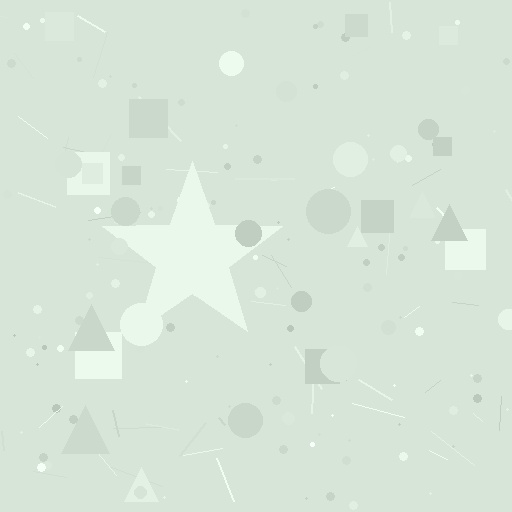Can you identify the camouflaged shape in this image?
The camouflaged shape is a star.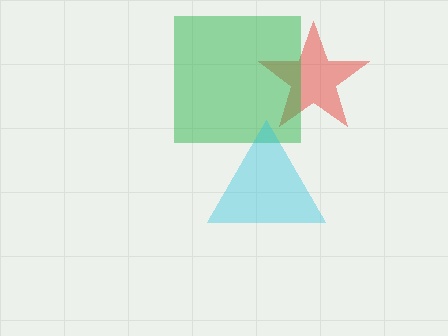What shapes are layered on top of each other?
The layered shapes are: a red star, a green square, a cyan triangle.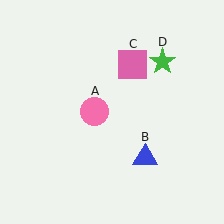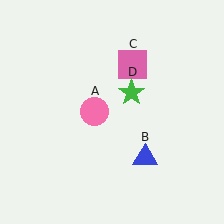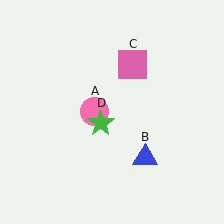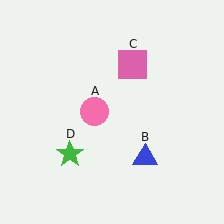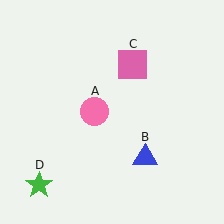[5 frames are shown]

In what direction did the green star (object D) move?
The green star (object D) moved down and to the left.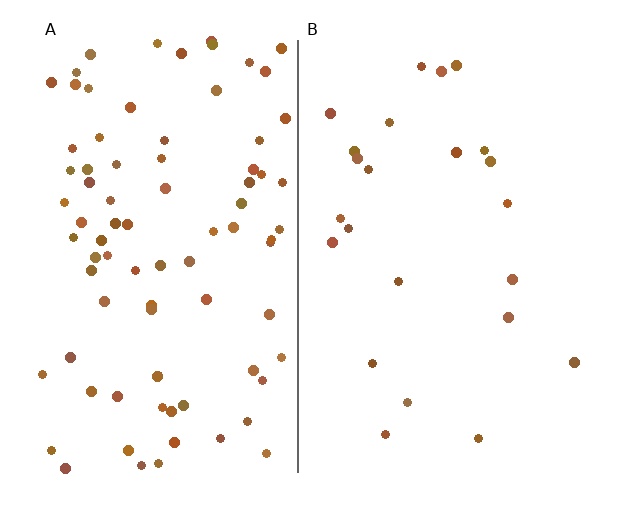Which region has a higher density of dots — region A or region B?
A (the left).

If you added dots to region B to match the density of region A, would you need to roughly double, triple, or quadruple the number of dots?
Approximately quadruple.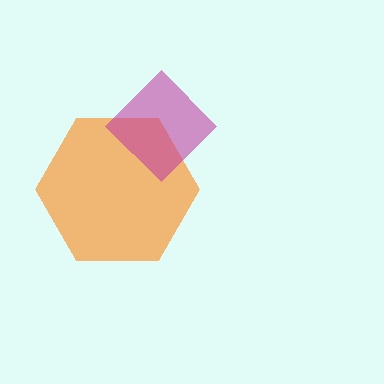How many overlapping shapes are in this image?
There are 2 overlapping shapes in the image.